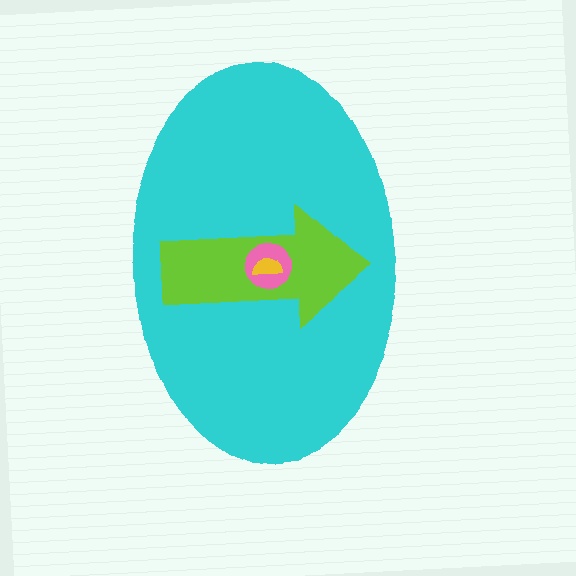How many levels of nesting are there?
4.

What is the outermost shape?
The cyan ellipse.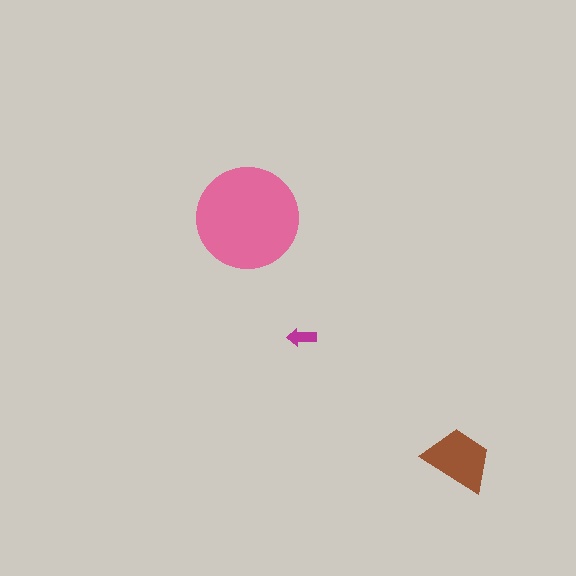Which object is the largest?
The pink circle.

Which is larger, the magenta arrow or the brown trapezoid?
The brown trapezoid.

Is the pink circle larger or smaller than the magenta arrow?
Larger.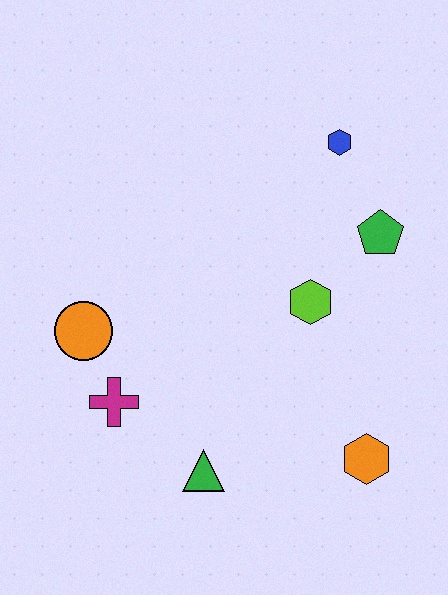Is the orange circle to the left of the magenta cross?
Yes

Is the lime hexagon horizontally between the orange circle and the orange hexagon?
Yes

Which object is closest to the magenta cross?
The orange circle is closest to the magenta cross.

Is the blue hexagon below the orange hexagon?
No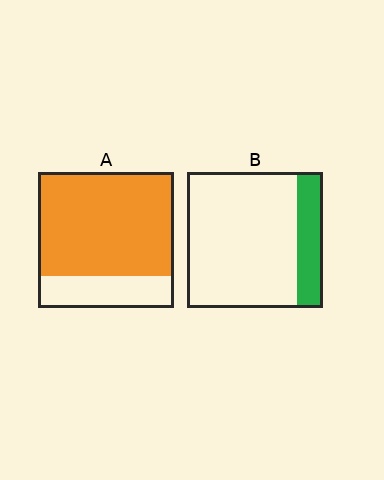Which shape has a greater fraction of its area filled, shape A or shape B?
Shape A.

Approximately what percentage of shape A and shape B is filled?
A is approximately 75% and B is approximately 20%.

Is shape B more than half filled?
No.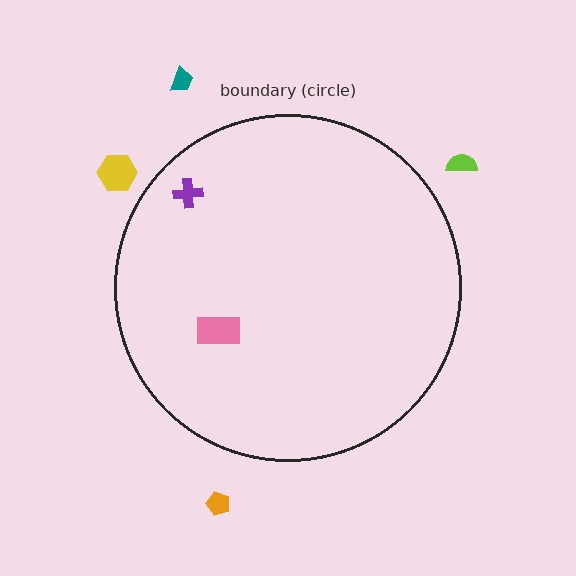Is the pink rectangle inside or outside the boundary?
Inside.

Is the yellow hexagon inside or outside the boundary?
Outside.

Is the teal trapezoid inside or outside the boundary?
Outside.